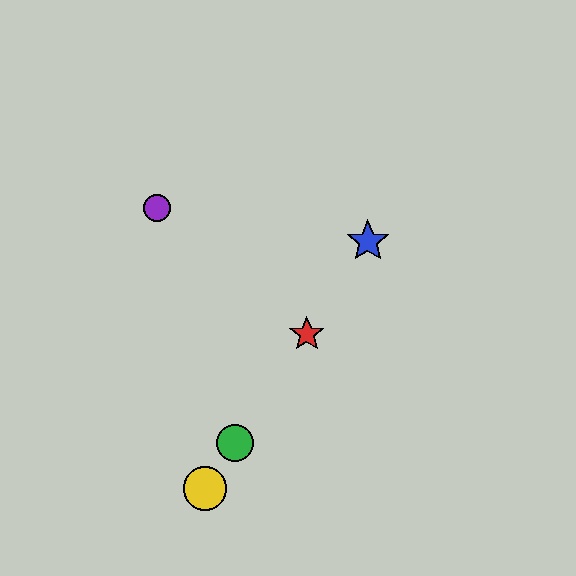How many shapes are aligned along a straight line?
4 shapes (the red star, the blue star, the green circle, the yellow circle) are aligned along a straight line.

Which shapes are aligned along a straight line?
The red star, the blue star, the green circle, the yellow circle are aligned along a straight line.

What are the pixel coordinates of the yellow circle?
The yellow circle is at (205, 489).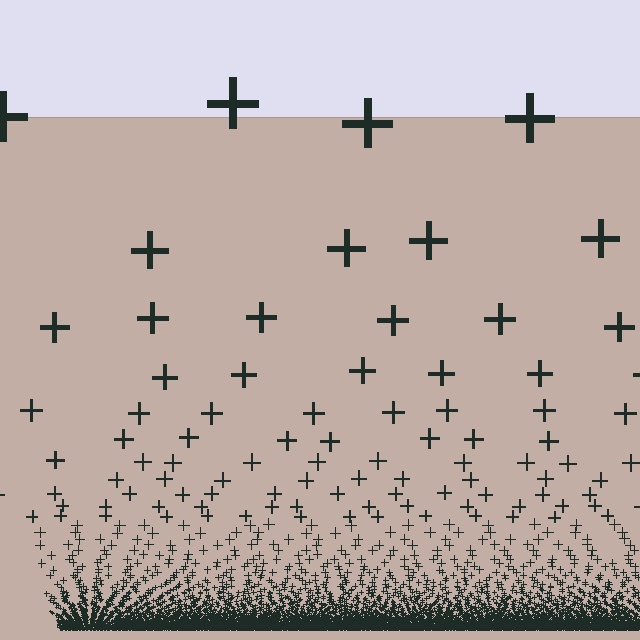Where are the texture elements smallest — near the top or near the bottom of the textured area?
Near the bottom.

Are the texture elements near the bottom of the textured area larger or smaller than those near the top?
Smaller. The gradient is inverted — elements near the bottom are smaller and denser.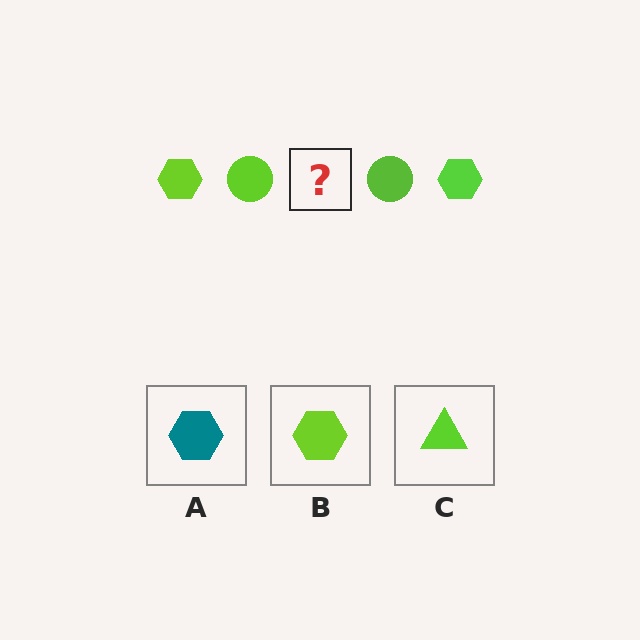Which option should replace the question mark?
Option B.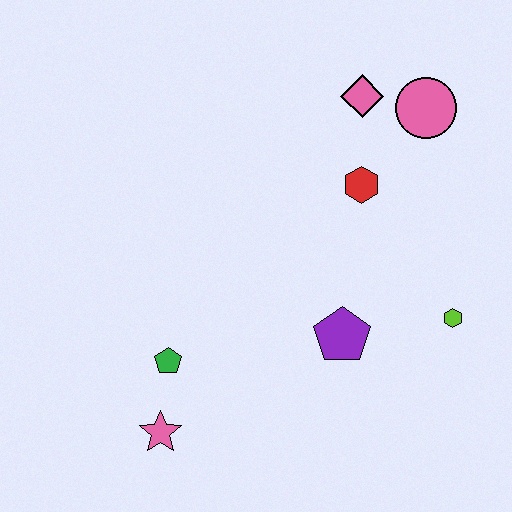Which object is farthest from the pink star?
The pink circle is farthest from the pink star.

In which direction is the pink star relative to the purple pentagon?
The pink star is to the left of the purple pentagon.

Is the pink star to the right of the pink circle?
No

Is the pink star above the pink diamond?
No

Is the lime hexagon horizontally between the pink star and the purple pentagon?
No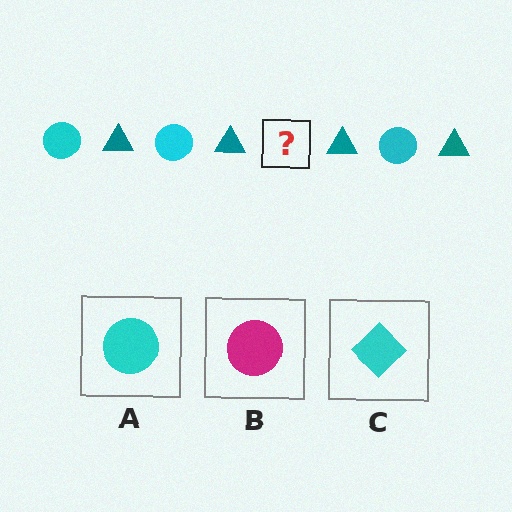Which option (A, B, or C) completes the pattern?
A.